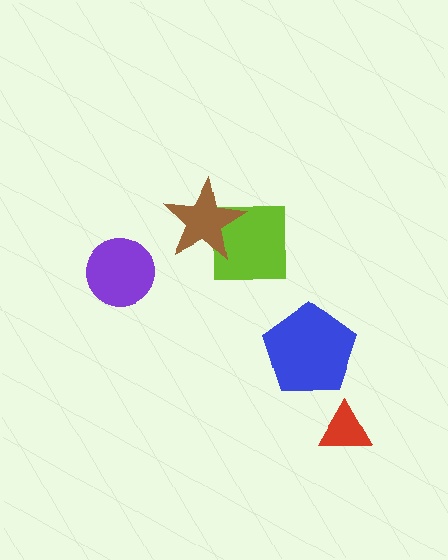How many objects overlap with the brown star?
1 object overlaps with the brown star.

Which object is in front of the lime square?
The brown star is in front of the lime square.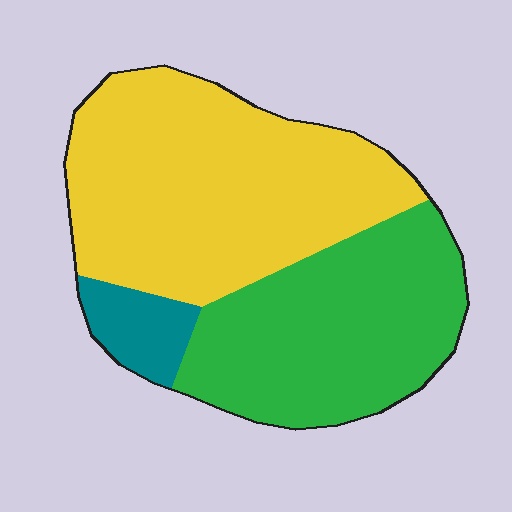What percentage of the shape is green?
Green takes up between a third and a half of the shape.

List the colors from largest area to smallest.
From largest to smallest: yellow, green, teal.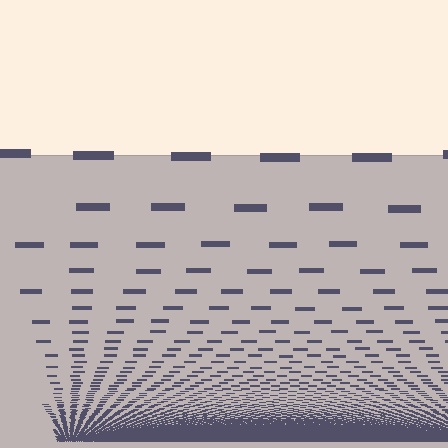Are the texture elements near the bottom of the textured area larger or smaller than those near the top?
Smaller. The gradient is inverted — elements near the bottom are smaller and denser.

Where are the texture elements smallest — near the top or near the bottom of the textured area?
Near the bottom.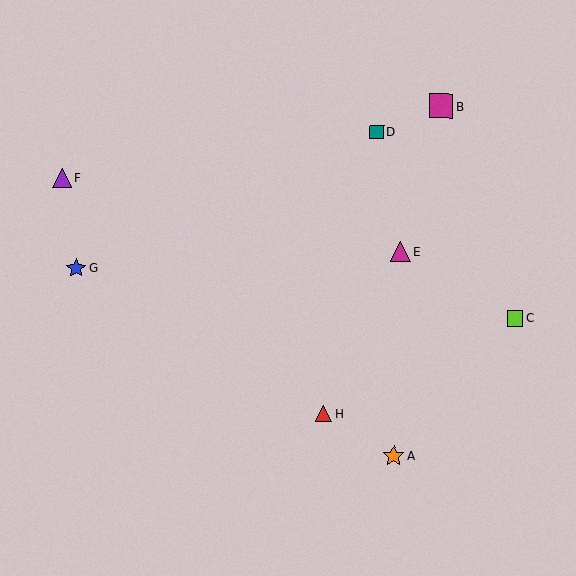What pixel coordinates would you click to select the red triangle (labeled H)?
Click at (323, 414) to select the red triangle H.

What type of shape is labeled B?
Shape B is a magenta square.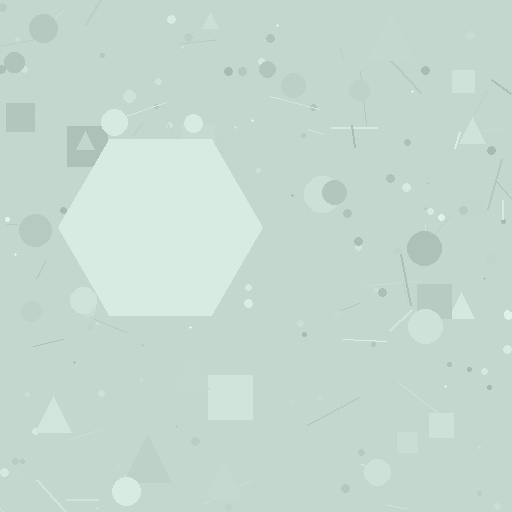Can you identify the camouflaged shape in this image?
The camouflaged shape is a hexagon.